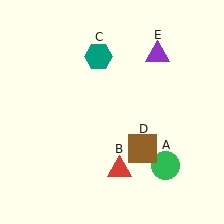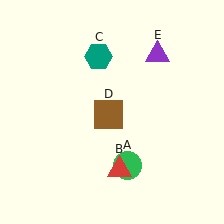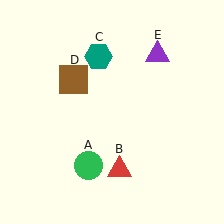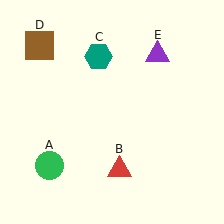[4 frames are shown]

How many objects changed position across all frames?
2 objects changed position: green circle (object A), brown square (object D).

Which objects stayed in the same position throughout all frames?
Red triangle (object B) and teal hexagon (object C) and purple triangle (object E) remained stationary.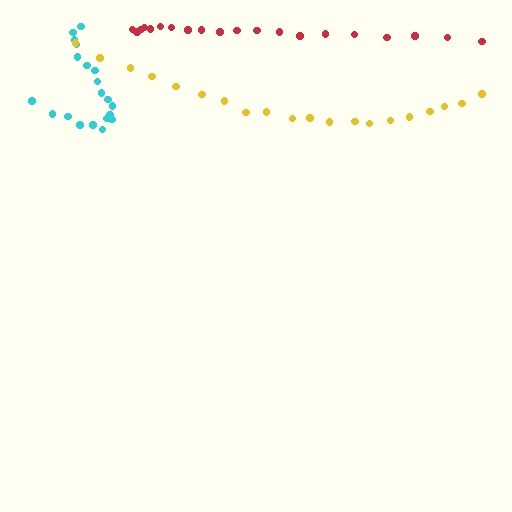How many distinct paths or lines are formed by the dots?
There are 3 distinct paths.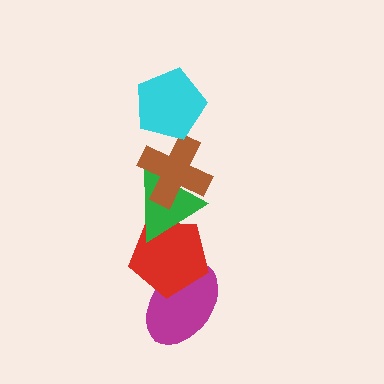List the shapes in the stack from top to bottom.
From top to bottom: the cyan pentagon, the brown cross, the green triangle, the red pentagon, the magenta ellipse.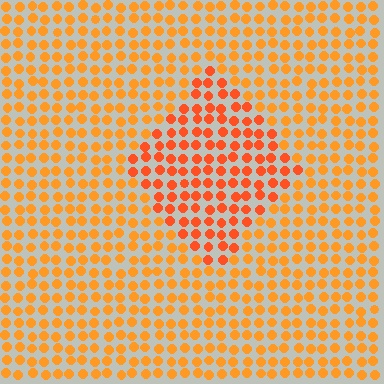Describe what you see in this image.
The image is filled with small orange elements in a uniform arrangement. A diamond-shaped region is visible where the elements are tinted to a slightly different hue, forming a subtle color boundary.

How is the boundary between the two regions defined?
The boundary is defined purely by a slight shift in hue (about 20 degrees). Spacing, size, and orientation are identical on both sides.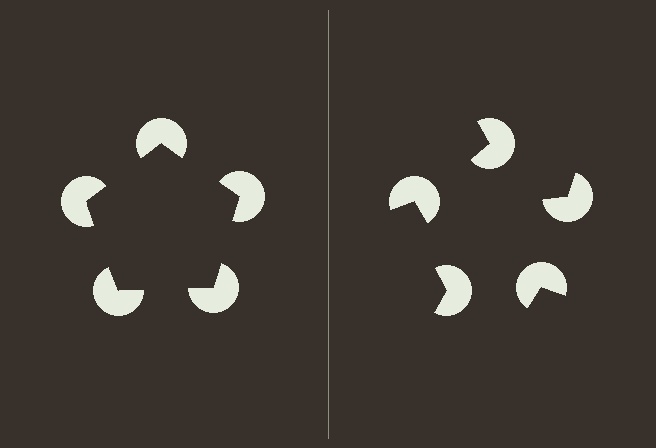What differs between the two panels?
The pac-man discs are positioned identically on both sides; only the wedge orientations differ. On the left they align to a pentagon; on the right they are misaligned.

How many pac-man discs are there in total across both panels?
10 — 5 on each side.